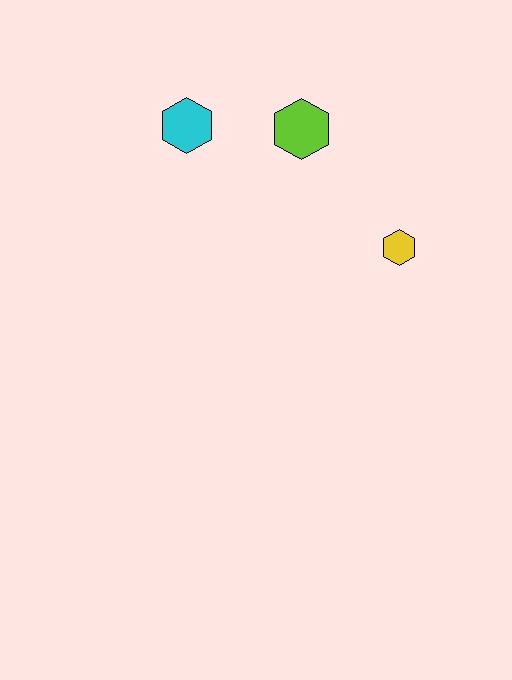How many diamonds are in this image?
There are no diamonds.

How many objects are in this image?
There are 3 objects.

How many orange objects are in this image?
There are no orange objects.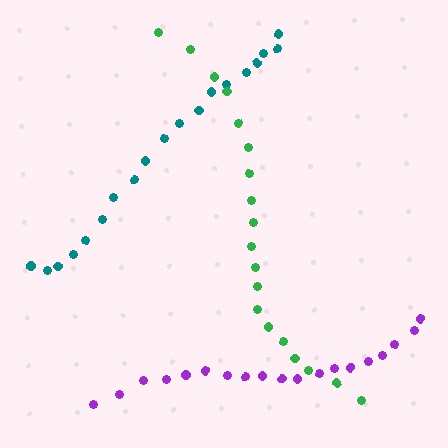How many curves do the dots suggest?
There are 3 distinct paths.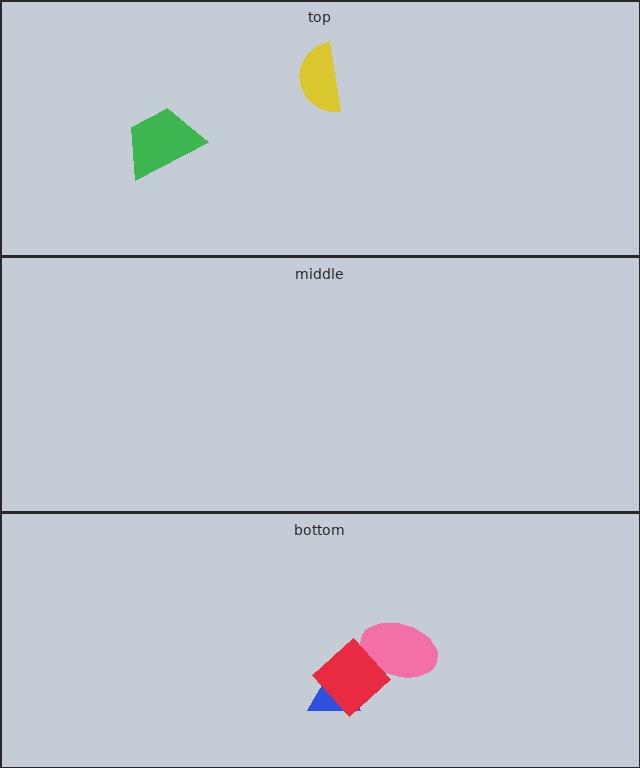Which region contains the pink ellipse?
The bottom region.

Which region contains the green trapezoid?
The top region.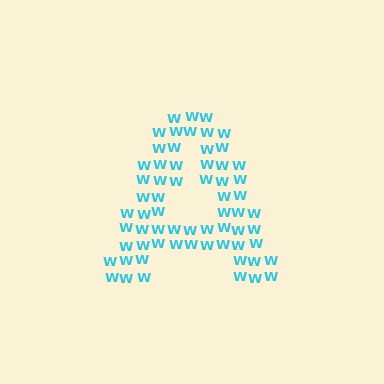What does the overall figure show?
The overall figure shows the letter A.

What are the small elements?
The small elements are letter W's.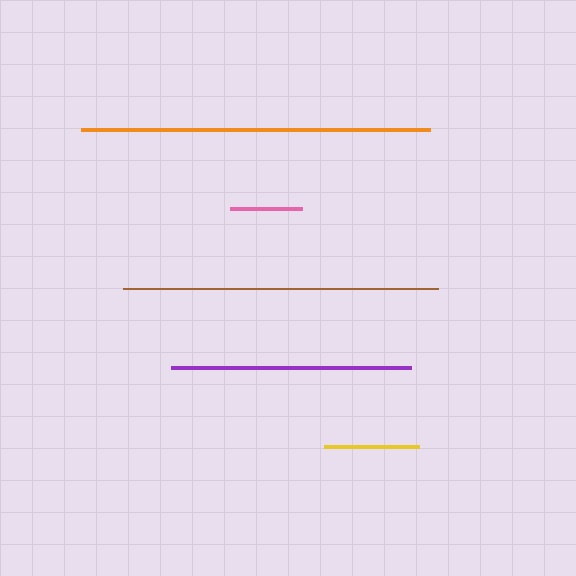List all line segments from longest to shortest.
From longest to shortest: orange, brown, purple, yellow, pink.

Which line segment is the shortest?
The pink line is the shortest at approximately 72 pixels.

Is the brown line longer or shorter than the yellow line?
The brown line is longer than the yellow line.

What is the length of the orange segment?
The orange segment is approximately 349 pixels long.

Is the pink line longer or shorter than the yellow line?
The yellow line is longer than the pink line.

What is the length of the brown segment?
The brown segment is approximately 315 pixels long.